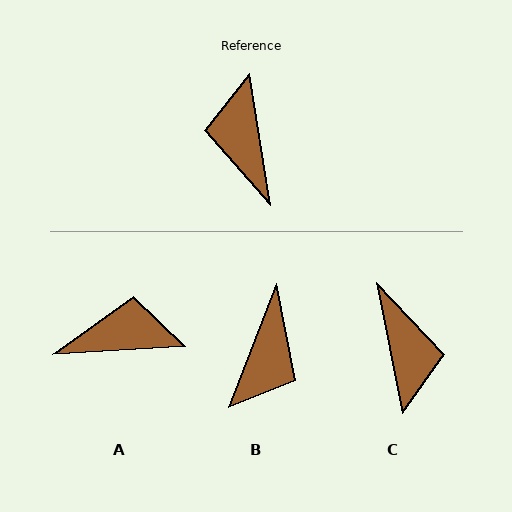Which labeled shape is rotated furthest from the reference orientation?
C, about 178 degrees away.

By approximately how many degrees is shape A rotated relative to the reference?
Approximately 95 degrees clockwise.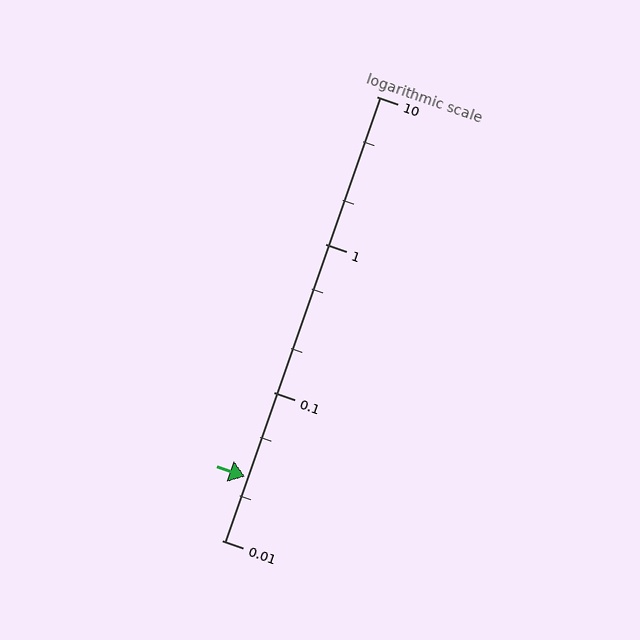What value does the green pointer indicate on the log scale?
The pointer indicates approximately 0.027.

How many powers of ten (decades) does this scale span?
The scale spans 3 decades, from 0.01 to 10.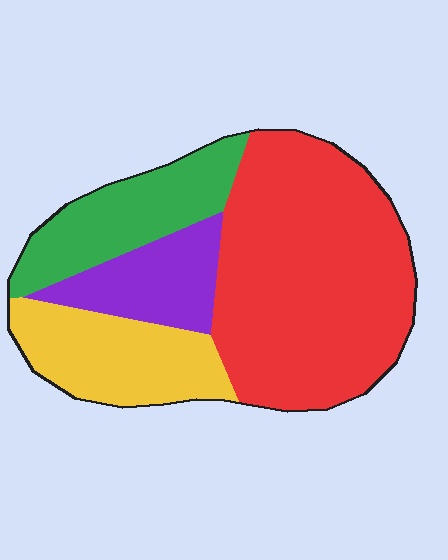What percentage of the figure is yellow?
Yellow covers roughly 20% of the figure.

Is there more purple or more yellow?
Yellow.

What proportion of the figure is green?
Green covers 18% of the figure.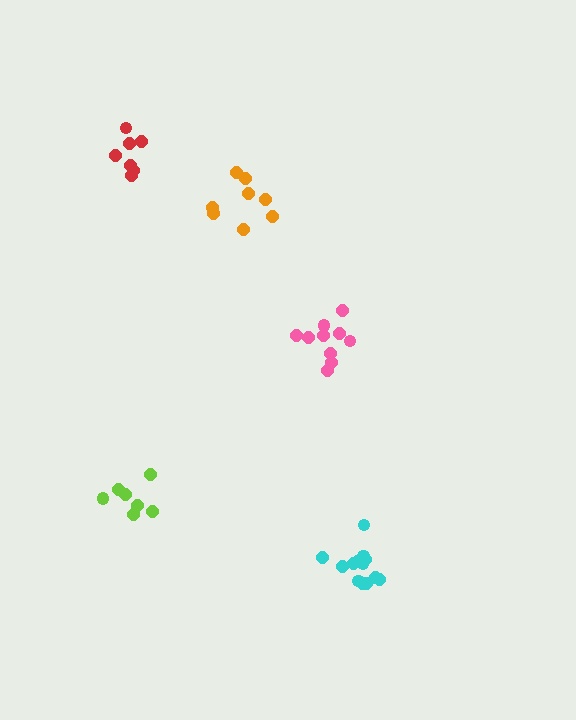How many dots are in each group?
Group 1: 7 dots, Group 2: 7 dots, Group 3: 13 dots, Group 4: 8 dots, Group 5: 10 dots (45 total).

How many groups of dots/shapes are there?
There are 5 groups.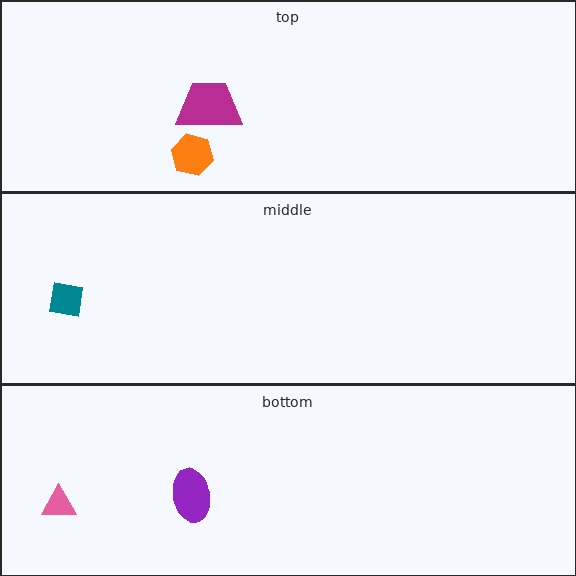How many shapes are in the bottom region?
2.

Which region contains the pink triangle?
The bottom region.